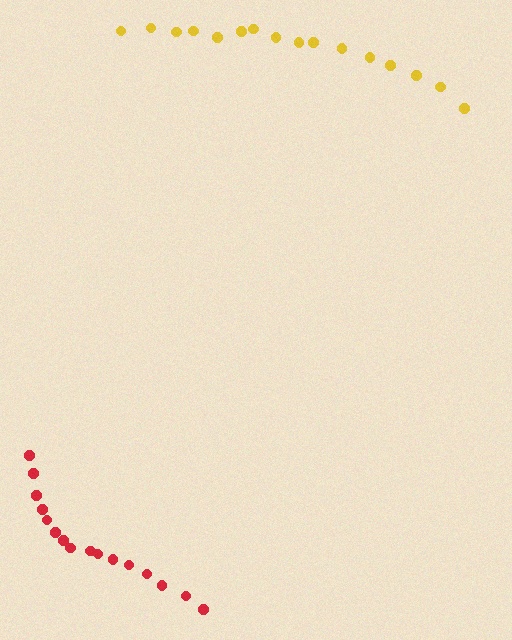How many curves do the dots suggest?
There are 2 distinct paths.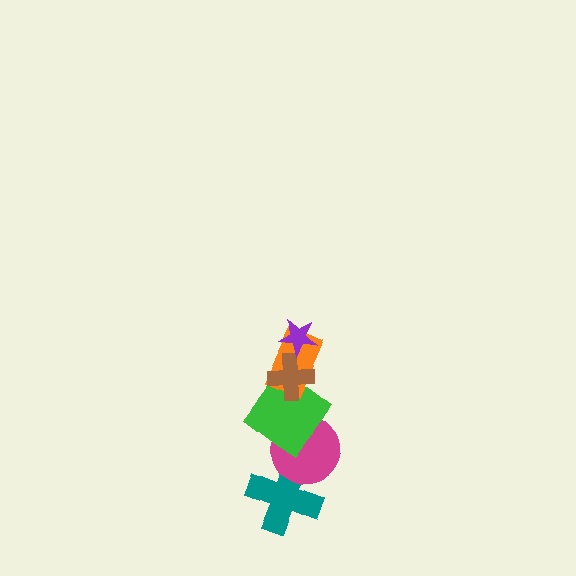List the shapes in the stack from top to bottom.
From top to bottom: the purple star, the brown cross, the orange rectangle, the green diamond, the magenta circle, the teal cross.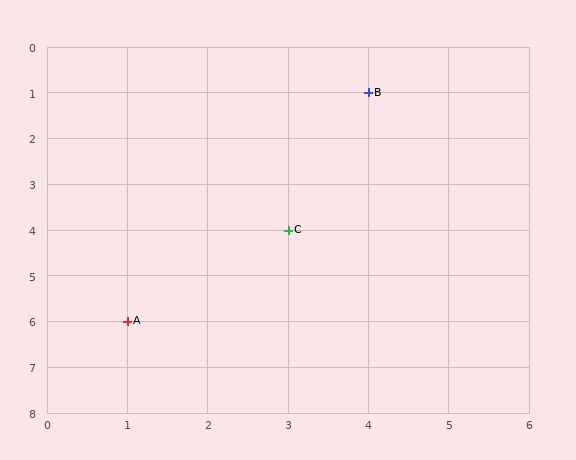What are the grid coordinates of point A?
Point A is at grid coordinates (1, 6).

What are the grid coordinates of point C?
Point C is at grid coordinates (3, 4).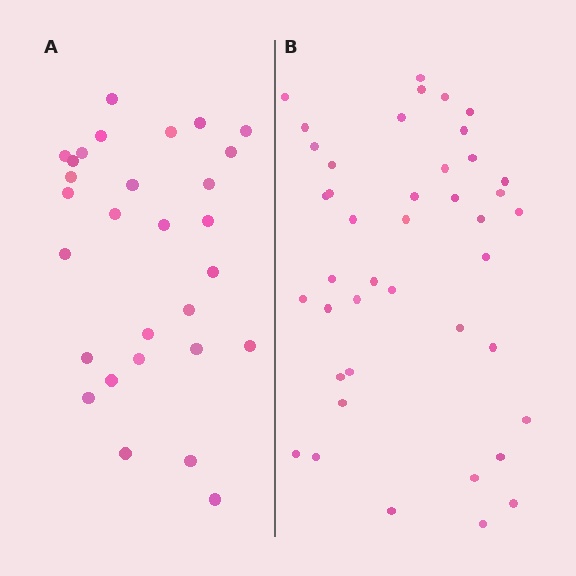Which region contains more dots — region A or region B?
Region B (the right region) has more dots.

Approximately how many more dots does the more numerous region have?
Region B has approximately 15 more dots than region A.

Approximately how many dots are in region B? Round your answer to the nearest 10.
About 40 dots. (The exact count is 42, which rounds to 40.)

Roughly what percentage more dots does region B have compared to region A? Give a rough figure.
About 45% more.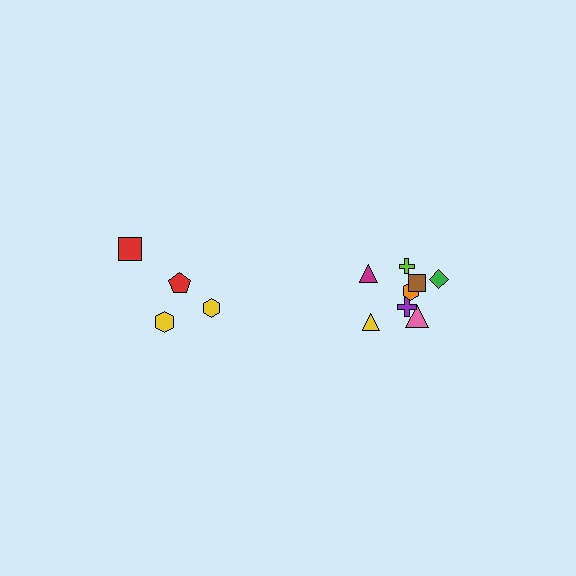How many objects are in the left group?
There are 4 objects.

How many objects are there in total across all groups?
There are 12 objects.